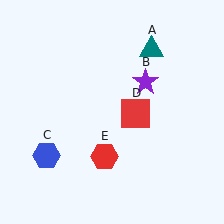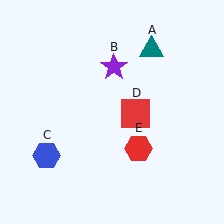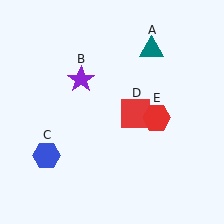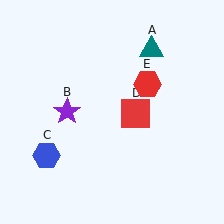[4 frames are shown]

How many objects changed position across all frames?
2 objects changed position: purple star (object B), red hexagon (object E).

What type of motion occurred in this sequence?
The purple star (object B), red hexagon (object E) rotated counterclockwise around the center of the scene.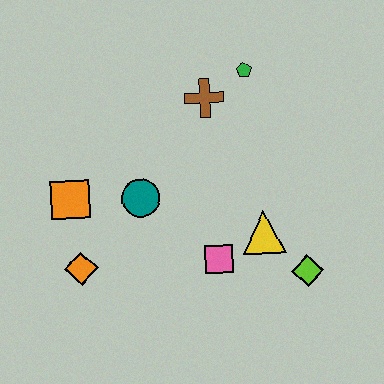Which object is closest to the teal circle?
The orange square is closest to the teal circle.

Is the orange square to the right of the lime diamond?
No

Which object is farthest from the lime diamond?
The orange square is farthest from the lime diamond.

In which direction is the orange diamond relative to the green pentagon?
The orange diamond is below the green pentagon.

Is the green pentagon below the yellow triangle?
No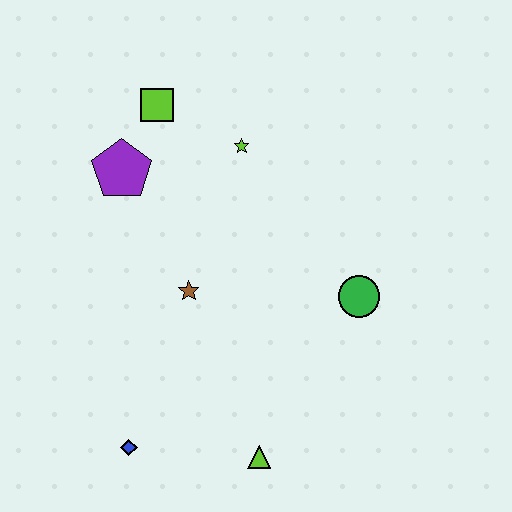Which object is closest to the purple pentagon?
The lime square is closest to the purple pentagon.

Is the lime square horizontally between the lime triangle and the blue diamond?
Yes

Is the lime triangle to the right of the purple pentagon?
Yes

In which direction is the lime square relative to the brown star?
The lime square is above the brown star.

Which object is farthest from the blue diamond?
The lime square is farthest from the blue diamond.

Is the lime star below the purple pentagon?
No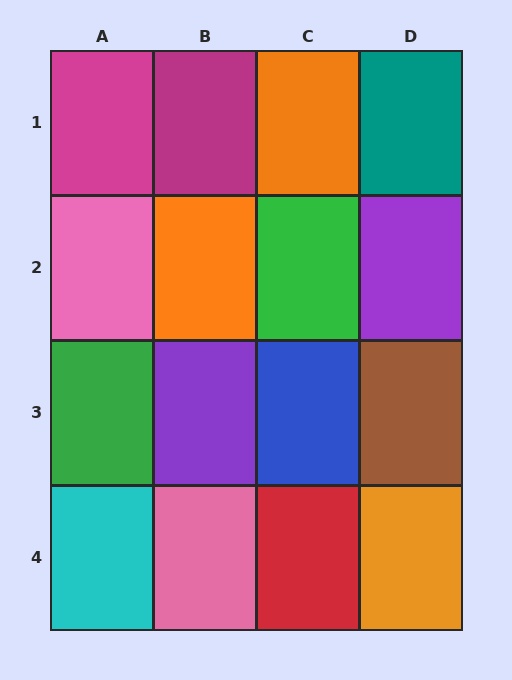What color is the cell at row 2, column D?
Purple.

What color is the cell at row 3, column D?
Brown.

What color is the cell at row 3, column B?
Purple.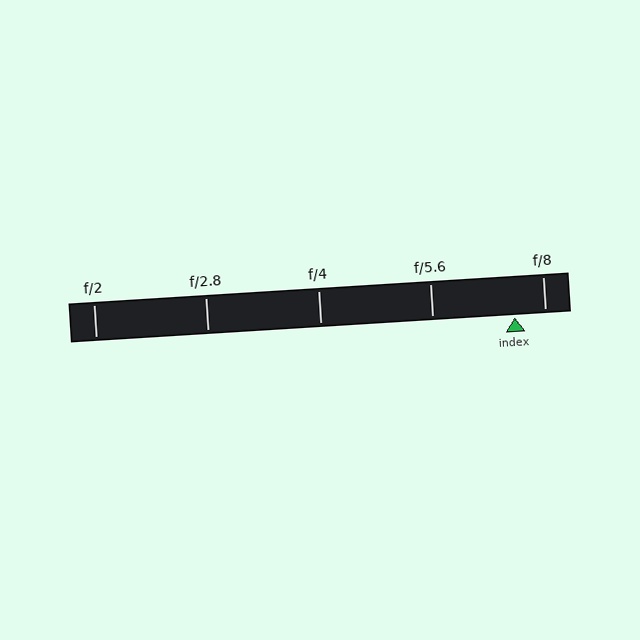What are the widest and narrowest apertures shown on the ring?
The widest aperture shown is f/2 and the narrowest is f/8.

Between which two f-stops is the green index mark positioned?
The index mark is between f/5.6 and f/8.